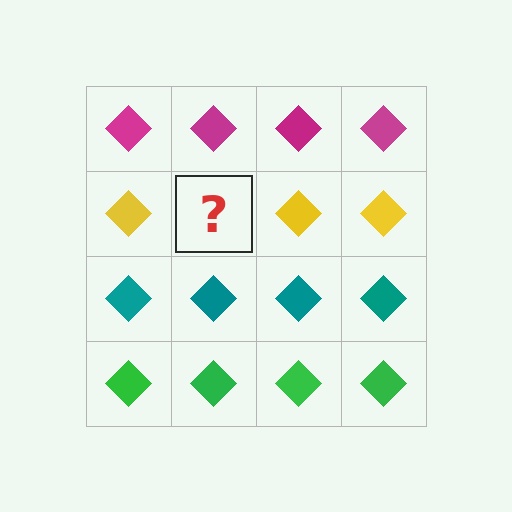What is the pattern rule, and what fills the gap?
The rule is that each row has a consistent color. The gap should be filled with a yellow diamond.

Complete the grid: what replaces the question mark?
The question mark should be replaced with a yellow diamond.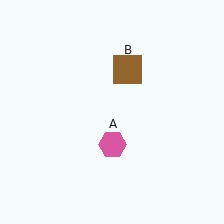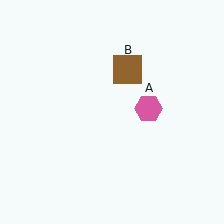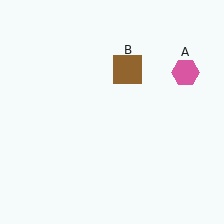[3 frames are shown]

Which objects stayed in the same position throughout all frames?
Brown square (object B) remained stationary.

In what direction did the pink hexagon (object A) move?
The pink hexagon (object A) moved up and to the right.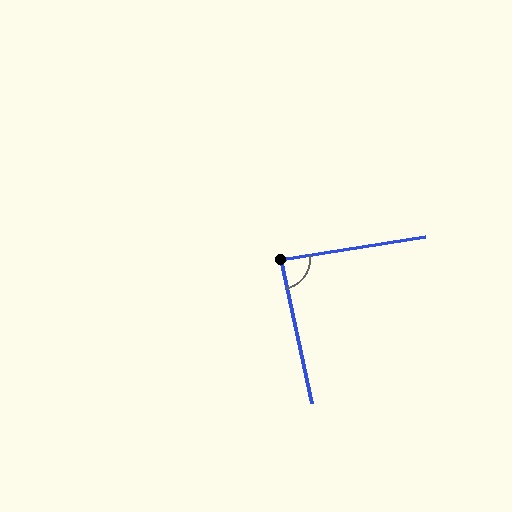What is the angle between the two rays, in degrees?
Approximately 87 degrees.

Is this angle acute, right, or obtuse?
It is approximately a right angle.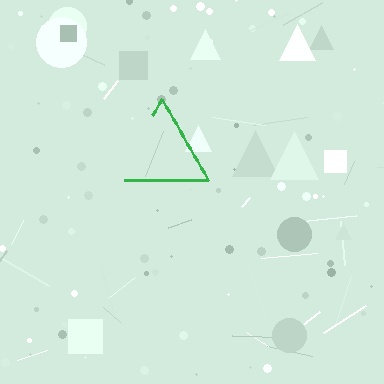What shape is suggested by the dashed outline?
The dashed outline suggests a triangle.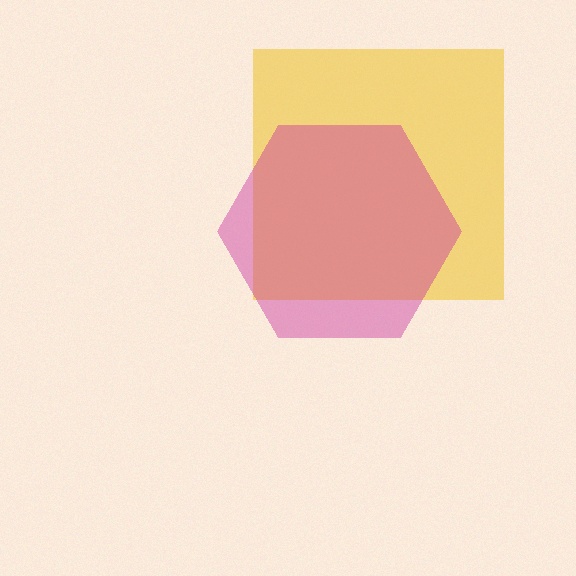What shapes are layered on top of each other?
The layered shapes are: a yellow square, a magenta hexagon.